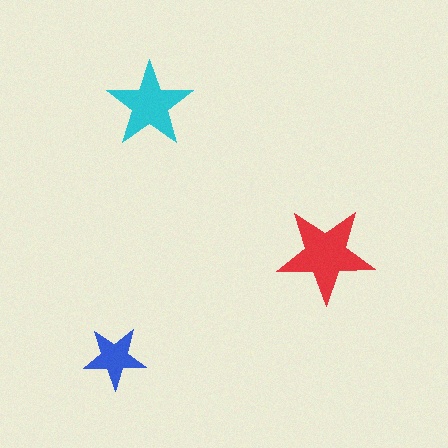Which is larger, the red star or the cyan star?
The red one.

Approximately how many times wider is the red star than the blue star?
About 1.5 times wider.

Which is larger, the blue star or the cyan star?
The cyan one.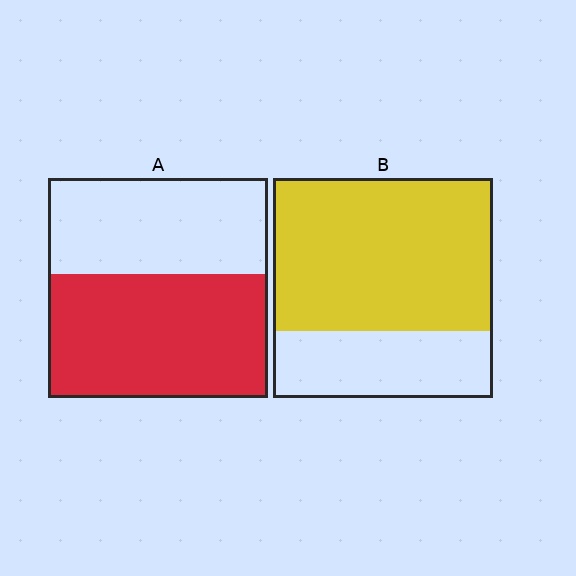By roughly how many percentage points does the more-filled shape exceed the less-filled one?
By roughly 15 percentage points (B over A).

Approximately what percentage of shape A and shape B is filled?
A is approximately 55% and B is approximately 70%.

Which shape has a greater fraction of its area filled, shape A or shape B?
Shape B.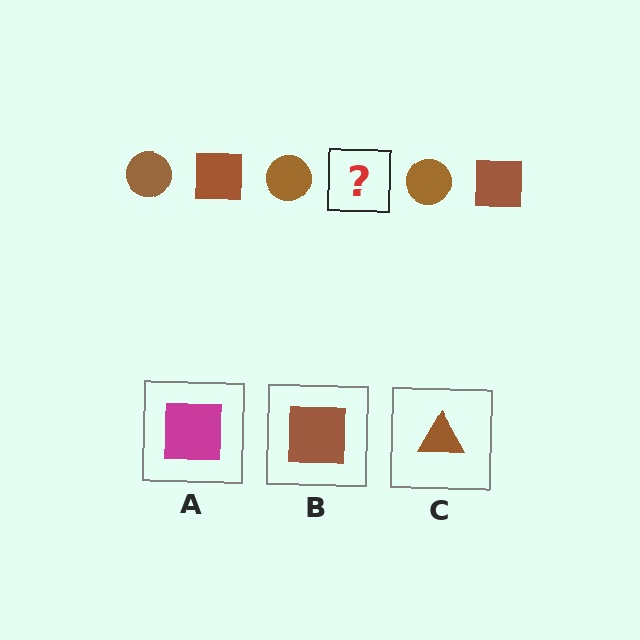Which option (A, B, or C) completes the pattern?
B.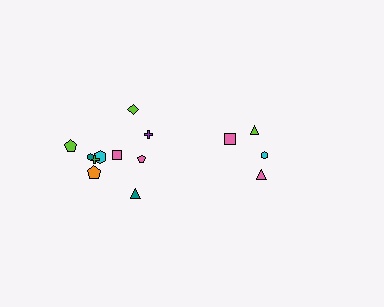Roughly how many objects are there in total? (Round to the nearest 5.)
Roughly 15 objects in total.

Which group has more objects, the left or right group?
The left group.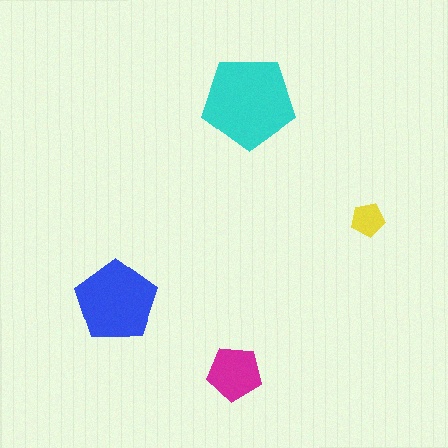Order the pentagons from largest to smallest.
the cyan one, the blue one, the magenta one, the yellow one.